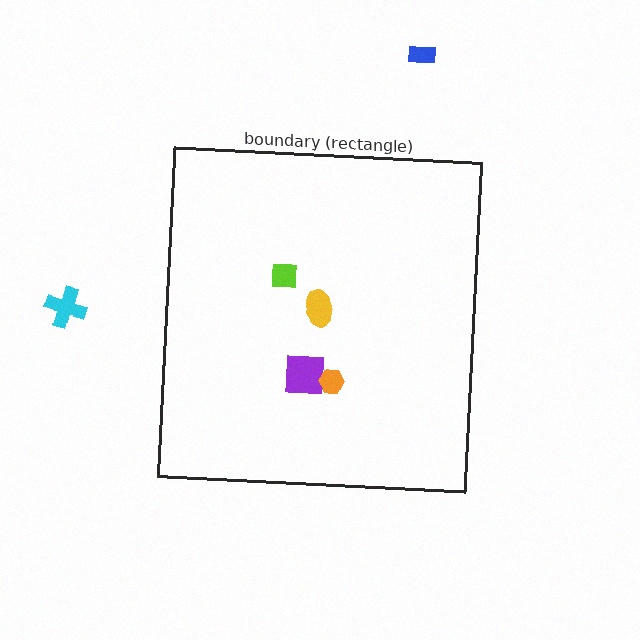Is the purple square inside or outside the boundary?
Inside.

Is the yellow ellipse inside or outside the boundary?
Inside.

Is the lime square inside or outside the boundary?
Inside.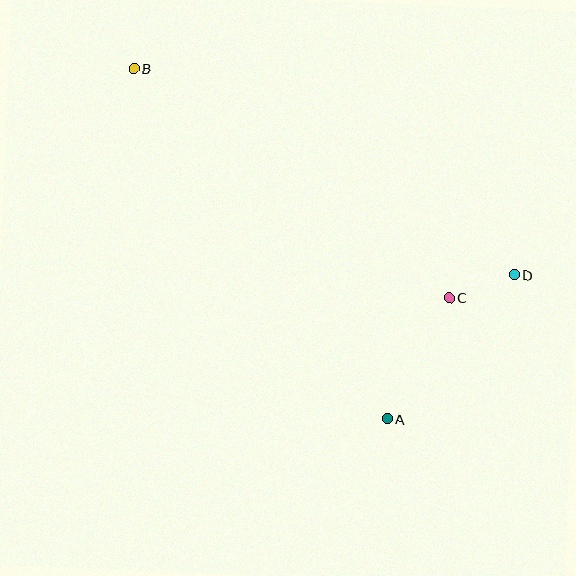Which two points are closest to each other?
Points C and D are closest to each other.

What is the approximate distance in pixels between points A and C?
The distance between A and C is approximately 136 pixels.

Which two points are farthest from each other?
Points B and D are farthest from each other.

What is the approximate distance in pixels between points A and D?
The distance between A and D is approximately 192 pixels.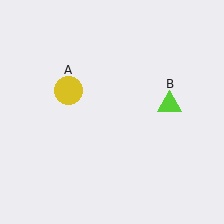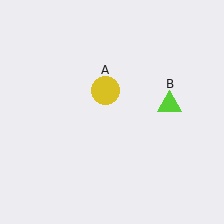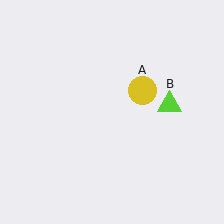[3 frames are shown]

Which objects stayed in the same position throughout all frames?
Lime triangle (object B) remained stationary.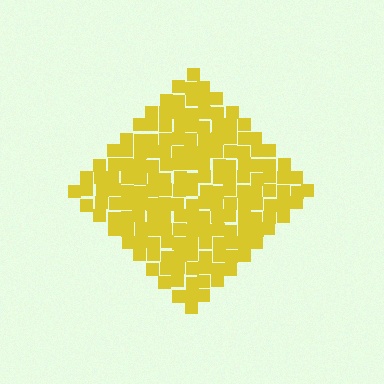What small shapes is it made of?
It is made of small squares.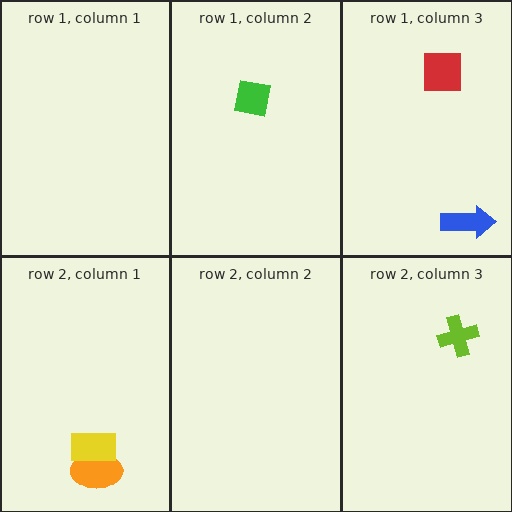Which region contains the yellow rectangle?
The row 2, column 1 region.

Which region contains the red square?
The row 1, column 3 region.